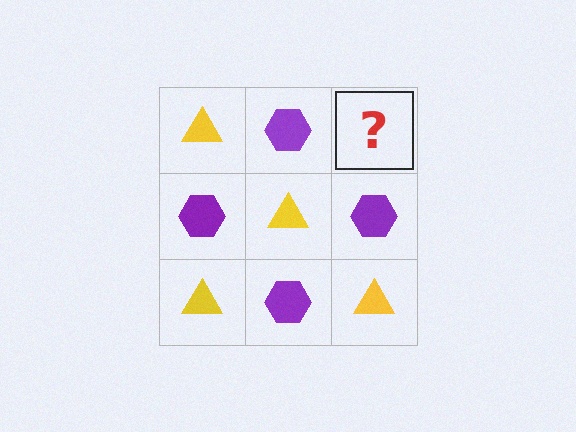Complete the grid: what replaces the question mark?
The question mark should be replaced with a yellow triangle.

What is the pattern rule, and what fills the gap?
The rule is that it alternates yellow triangle and purple hexagon in a checkerboard pattern. The gap should be filled with a yellow triangle.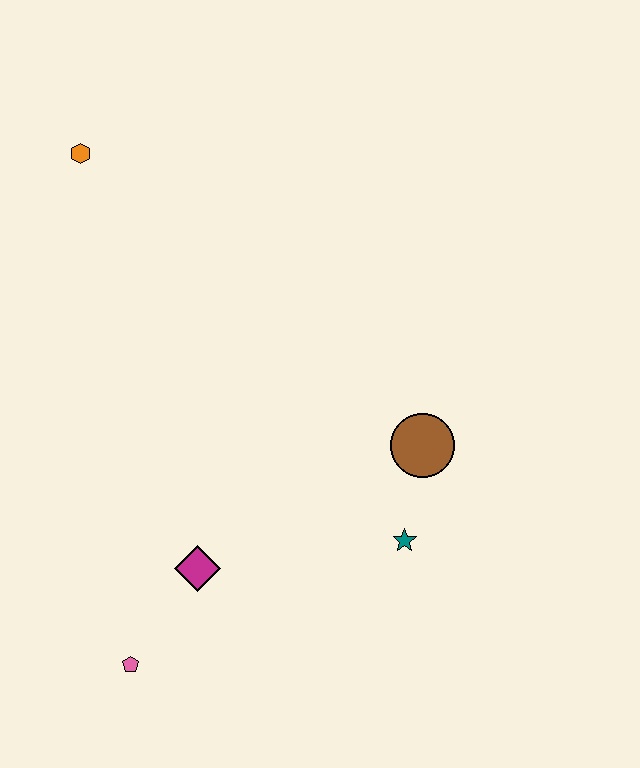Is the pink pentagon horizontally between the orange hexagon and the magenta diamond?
Yes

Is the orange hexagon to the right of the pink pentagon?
No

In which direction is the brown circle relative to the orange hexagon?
The brown circle is to the right of the orange hexagon.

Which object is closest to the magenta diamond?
The pink pentagon is closest to the magenta diamond.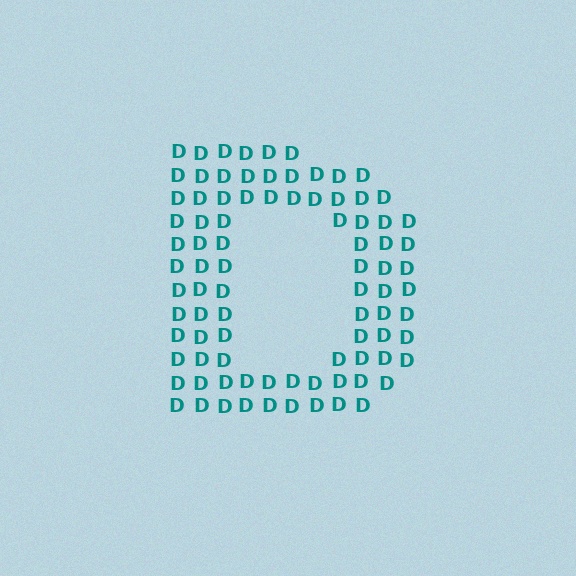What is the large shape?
The large shape is the letter D.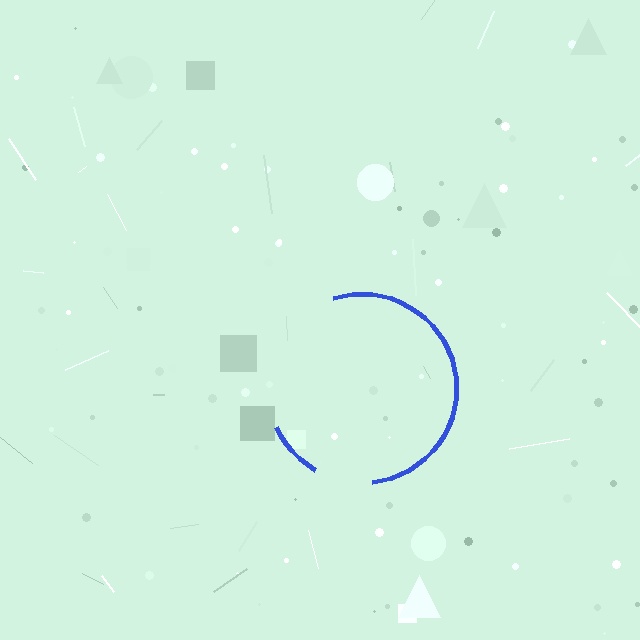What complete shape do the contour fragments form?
The contour fragments form a circle.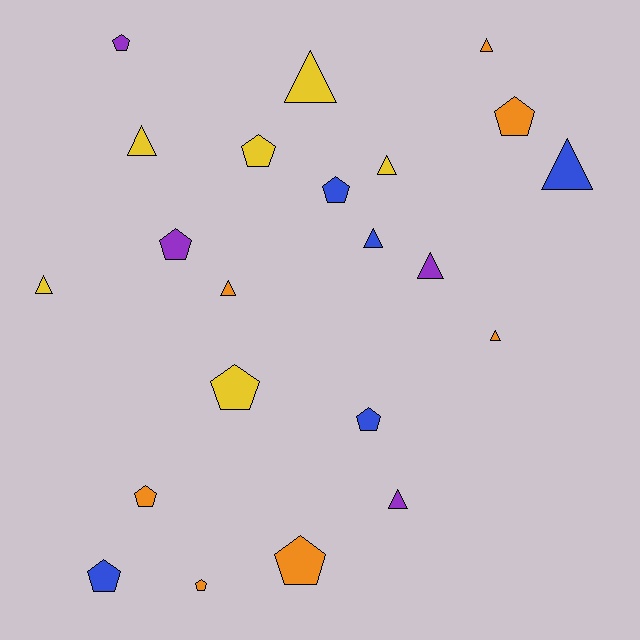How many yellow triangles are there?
There are 4 yellow triangles.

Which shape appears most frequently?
Pentagon, with 11 objects.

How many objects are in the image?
There are 22 objects.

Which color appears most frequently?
Orange, with 7 objects.